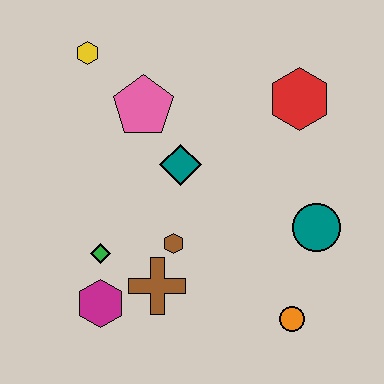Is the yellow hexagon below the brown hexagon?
No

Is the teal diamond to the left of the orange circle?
Yes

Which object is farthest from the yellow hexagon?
The orange circle is farthest from the yellow hexagon.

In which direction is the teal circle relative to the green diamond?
The teal circle is to the right of the green diamond.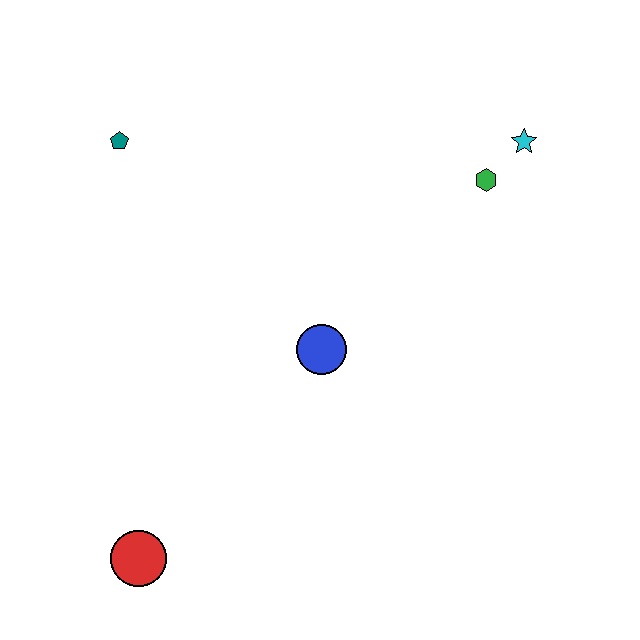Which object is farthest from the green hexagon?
The red circle is farthest from the green hexagon.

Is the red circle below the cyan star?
Yes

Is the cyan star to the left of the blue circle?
No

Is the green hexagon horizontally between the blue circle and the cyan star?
Yes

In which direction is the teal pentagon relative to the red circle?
The teal pentagon is above the red circle.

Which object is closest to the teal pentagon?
The blue circle is closest to the teal pentagon.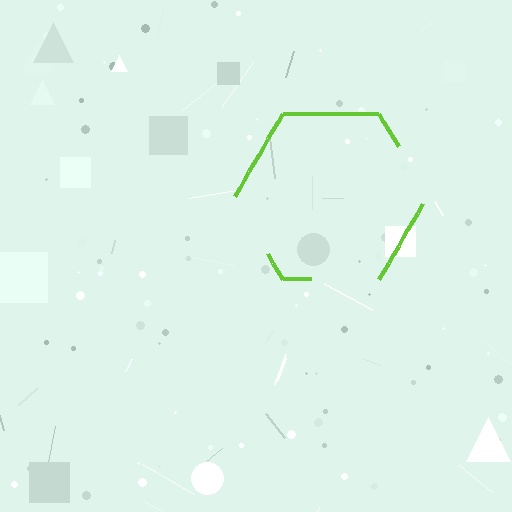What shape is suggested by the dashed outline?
The dashed outline suggests a hexagon.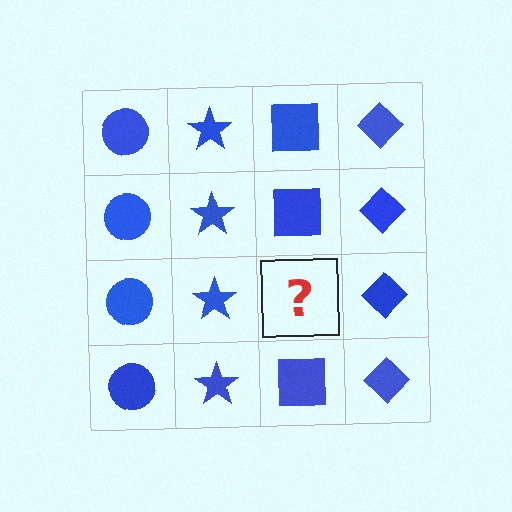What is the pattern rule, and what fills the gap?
The rule is that each column has a consistent shape. The gap should be filled with a blue square.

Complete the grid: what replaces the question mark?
The question mark should be replaced with a blue square.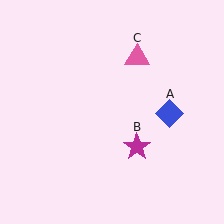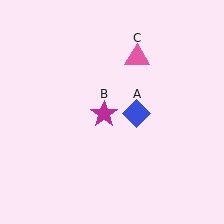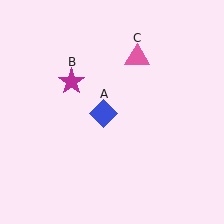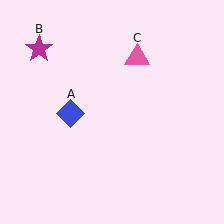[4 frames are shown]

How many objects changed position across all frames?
2 objects changed position: blue diamond (object A), magenta star (object B).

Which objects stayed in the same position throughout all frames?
Pink triangle (object C) remained stationary.